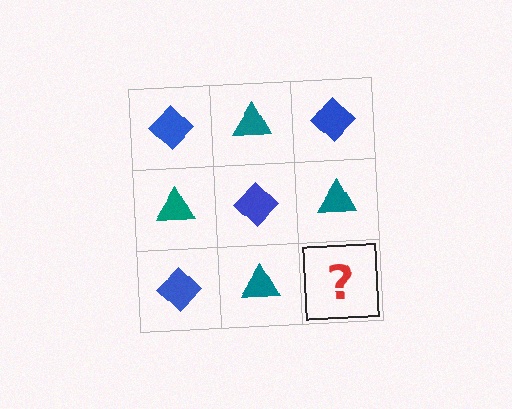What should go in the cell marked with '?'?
The missing cell should contain a blue diamond.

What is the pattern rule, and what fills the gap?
The rule is that it alternates blue diamond and teal triangle in a checkerboard pattern. The gap should be filled with a blue diamond.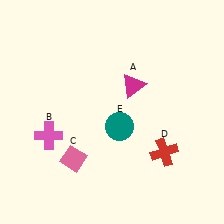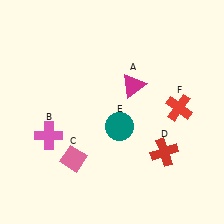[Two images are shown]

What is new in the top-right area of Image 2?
A red cross (F) was added in the top-right area of Image 2.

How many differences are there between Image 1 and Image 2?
There is 1 difference between the two images.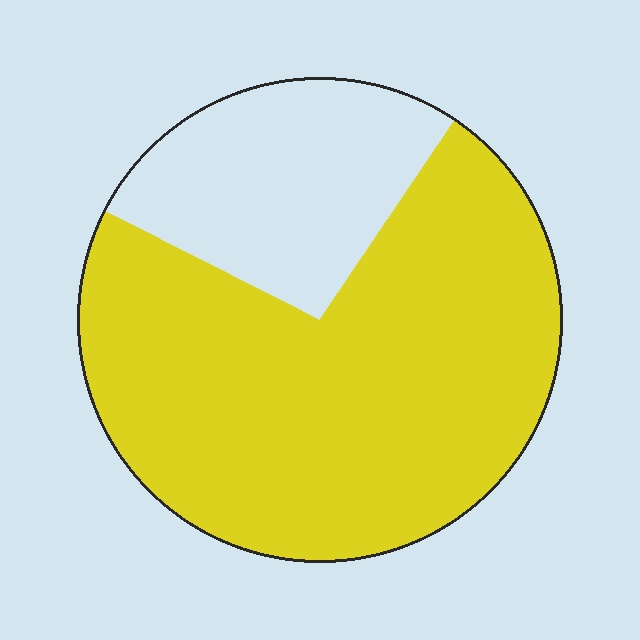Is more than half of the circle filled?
Yes.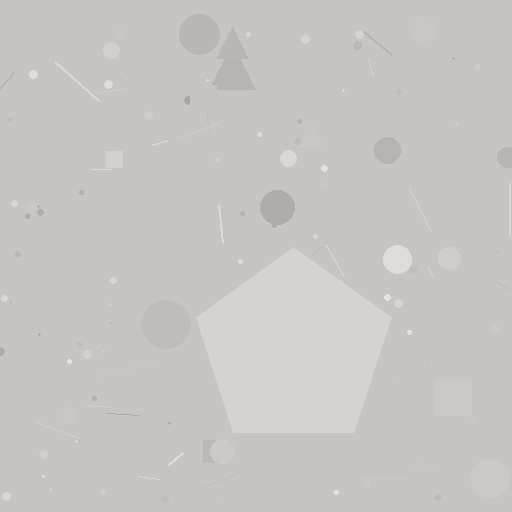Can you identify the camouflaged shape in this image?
The camouflaged shape is a pentagon.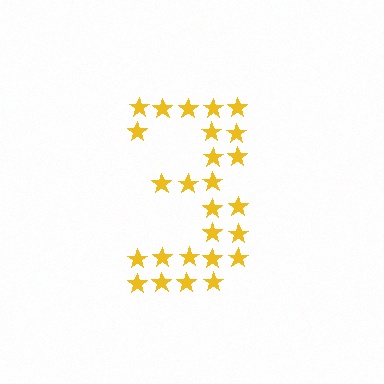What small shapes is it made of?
It is made of small stars.